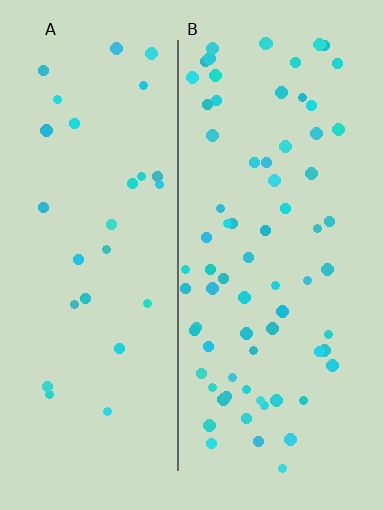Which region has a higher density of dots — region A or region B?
B (the right).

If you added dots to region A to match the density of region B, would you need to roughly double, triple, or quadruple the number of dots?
Approximately double.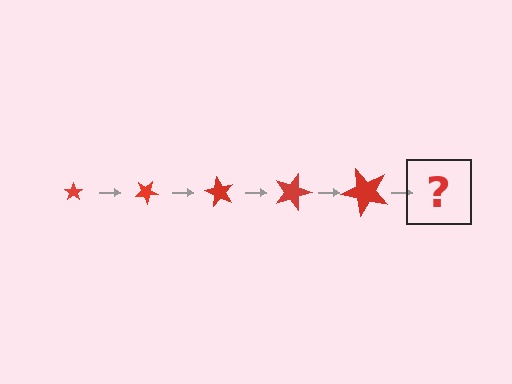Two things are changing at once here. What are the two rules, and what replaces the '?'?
The two rules are that the star grows larger each step and it rotates 30 degrees each step. The '?' should be a star, larger than the previous one and rotated 150 degrees from the start.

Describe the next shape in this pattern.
It should be a star, larger than the previous one and rotated 150 degrees from the start.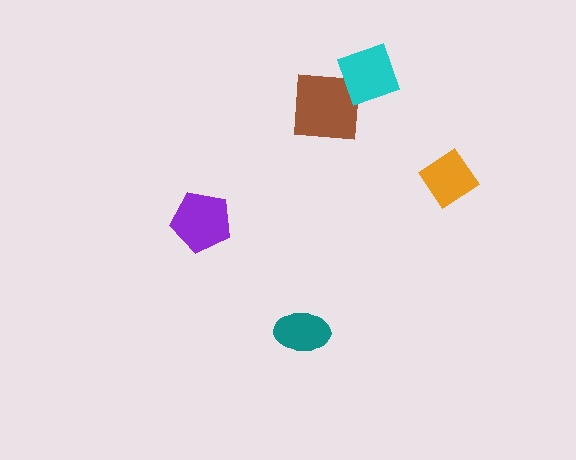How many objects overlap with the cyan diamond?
1 object overlaps with the cyan diamond.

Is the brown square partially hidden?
Yes, it is partially covered by another shape.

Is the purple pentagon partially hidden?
No, no other shape covers it.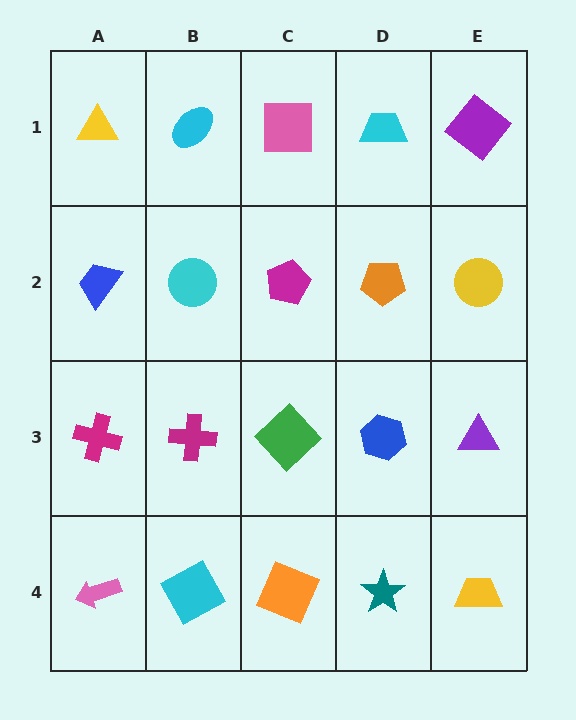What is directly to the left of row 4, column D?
An orange square.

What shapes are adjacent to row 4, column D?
A blue hexagon (row 3, column D), an orange square (row 4, column C), a yellow trapezoid (row 4, column E).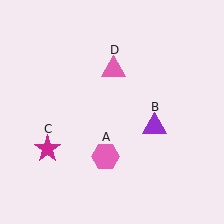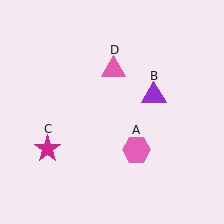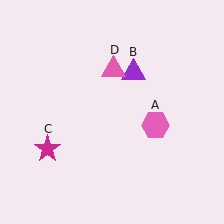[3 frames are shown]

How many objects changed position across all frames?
2 objects changed position: pink hexagon (object A), purple triangle (object B).